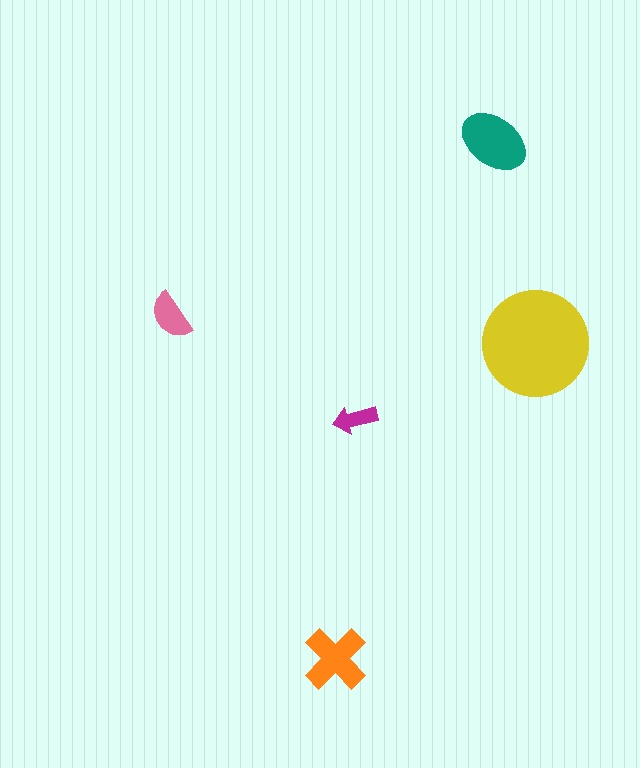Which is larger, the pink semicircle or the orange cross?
The orange cross.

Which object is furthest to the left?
The pink semicircle is leftmost.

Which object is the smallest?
The magenta arrow.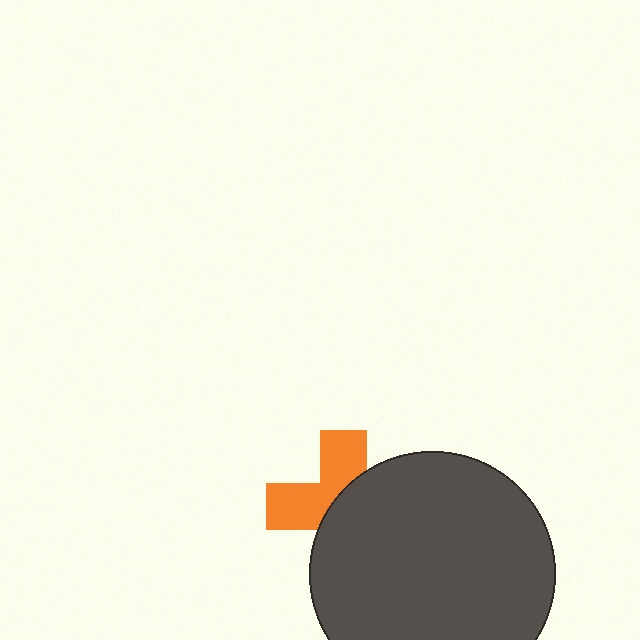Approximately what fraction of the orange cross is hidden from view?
Roughly 56% of the orange cross is hidden behind the dark gray circle.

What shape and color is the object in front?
The object in front is a dark gray circle.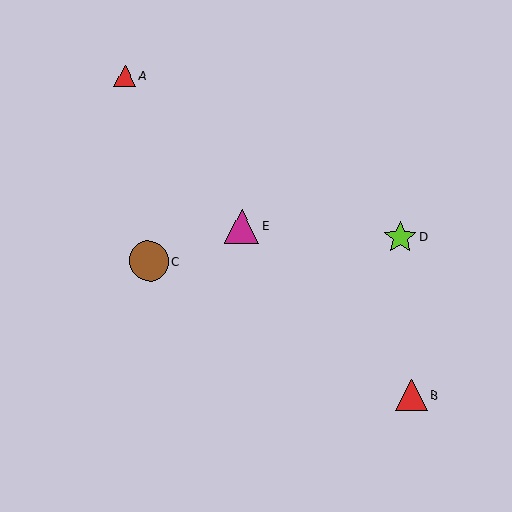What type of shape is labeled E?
Shape E is a magenta triangle.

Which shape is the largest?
The brown circle (labeled C) is the largest.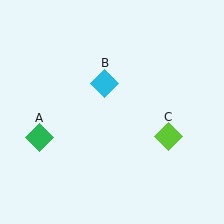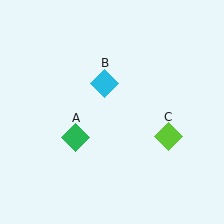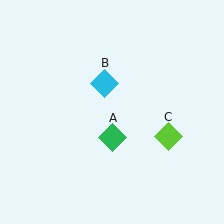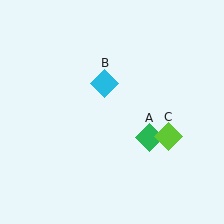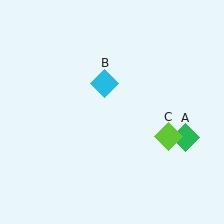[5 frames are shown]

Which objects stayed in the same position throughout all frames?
Cyan diamond (object B) and lime diamond (object C) remained stationary.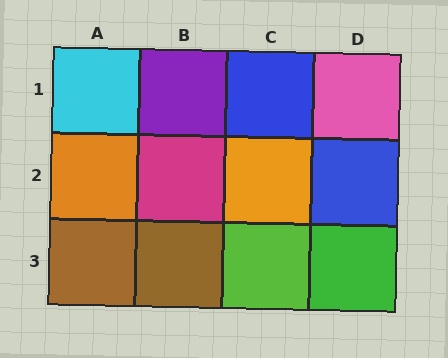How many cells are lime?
1 cell is lime.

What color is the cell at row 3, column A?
Brown.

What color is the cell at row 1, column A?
Cyan.